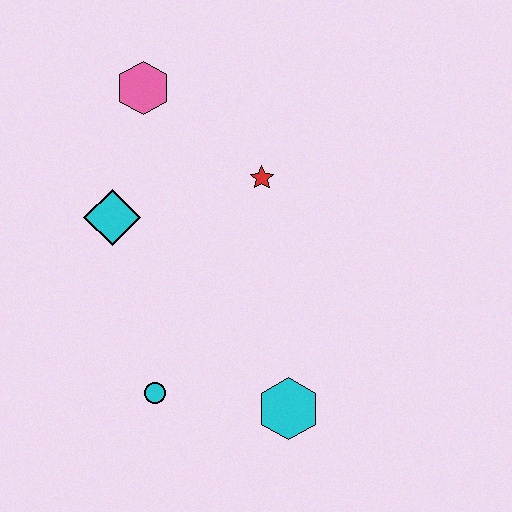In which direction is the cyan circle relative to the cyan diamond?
The cyan circle is below the cyan diamond.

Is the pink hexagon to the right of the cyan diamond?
Yes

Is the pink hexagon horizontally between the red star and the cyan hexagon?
No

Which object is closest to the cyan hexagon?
The cyan circle is closest to the cyan hexagon.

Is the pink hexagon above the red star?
Yes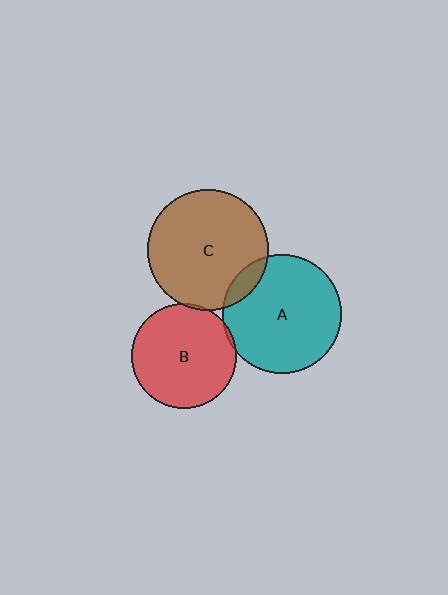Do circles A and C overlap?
Yes.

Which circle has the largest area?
Circle C (brown).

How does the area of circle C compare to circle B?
Approximately 1.3 times.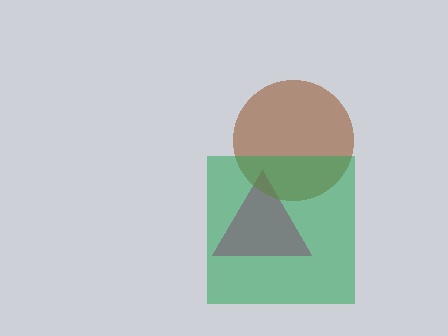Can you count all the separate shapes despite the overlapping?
Yes, there are 3 separate shapes.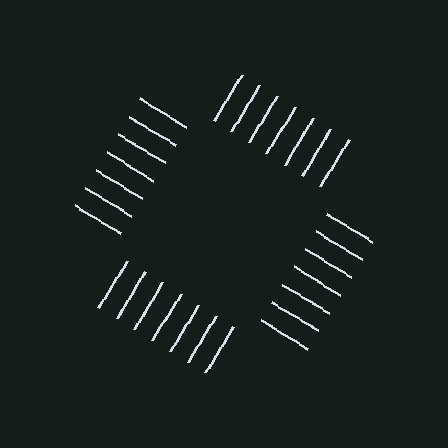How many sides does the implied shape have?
4 sides — the line-ends trace a square.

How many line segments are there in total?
28 — 7 along each of the 4 edges.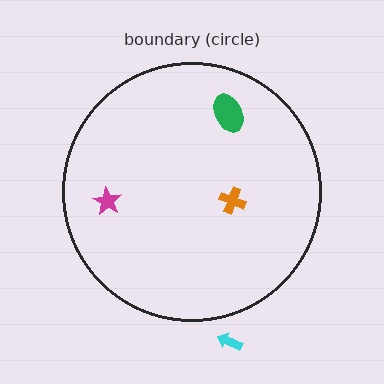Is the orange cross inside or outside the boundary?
Inside.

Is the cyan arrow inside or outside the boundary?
Outside.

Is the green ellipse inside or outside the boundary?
Inside.